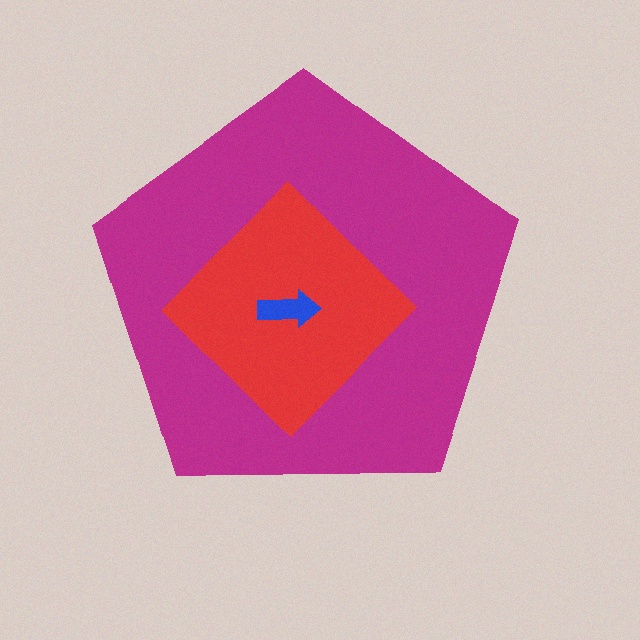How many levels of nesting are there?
3.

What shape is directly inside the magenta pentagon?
The red diamond.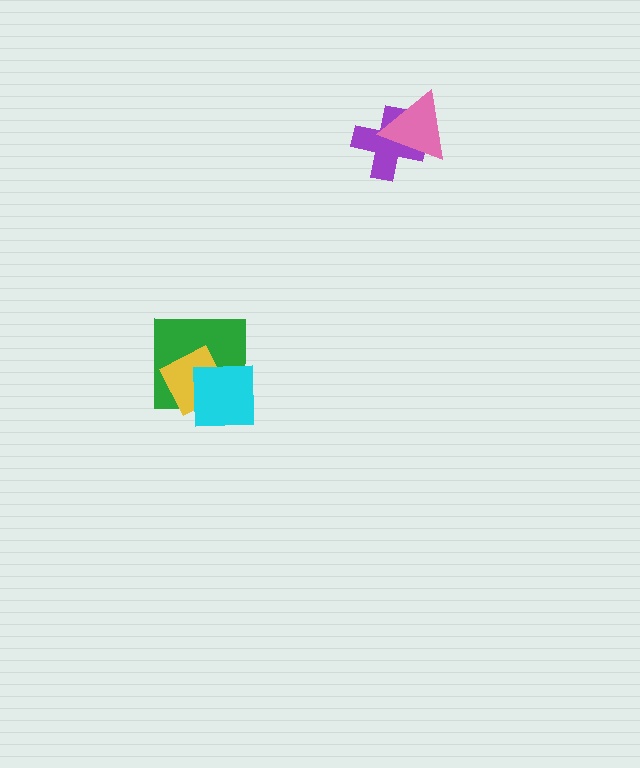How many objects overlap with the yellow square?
2 objects overlap with the yellow square.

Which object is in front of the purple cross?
The pink triangle is in front of the purple cross.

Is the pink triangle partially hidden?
No, no other shape covers it.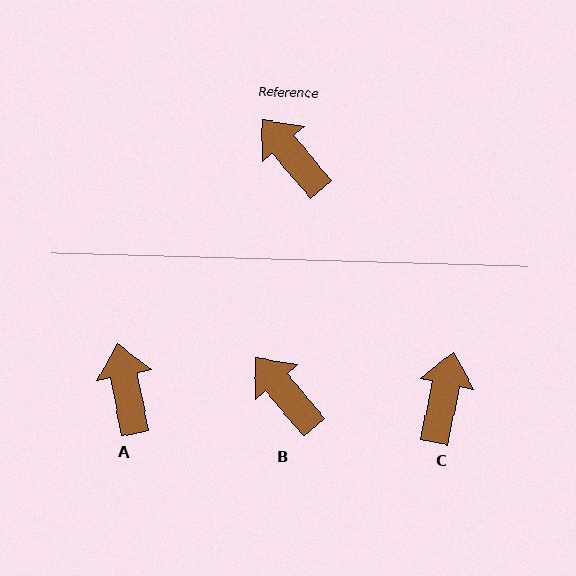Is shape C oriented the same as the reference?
No, it is off by about 52 degrees.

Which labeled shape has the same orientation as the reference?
B.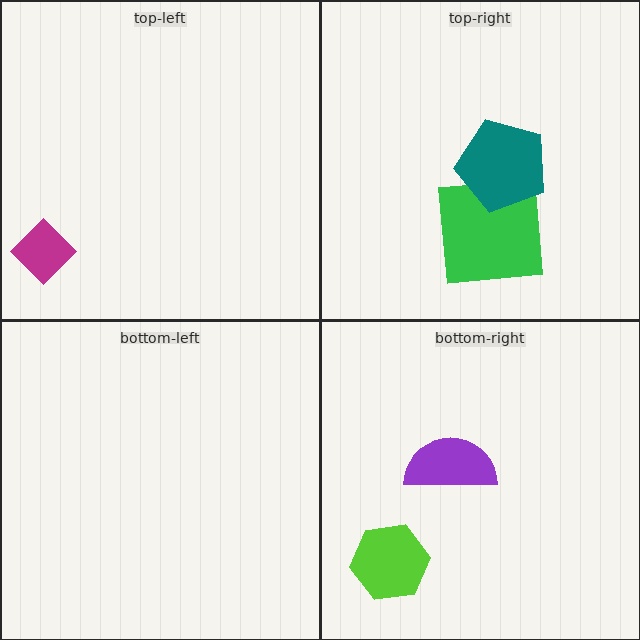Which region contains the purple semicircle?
The bottom-right region.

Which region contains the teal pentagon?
The top-right region.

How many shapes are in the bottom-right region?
2.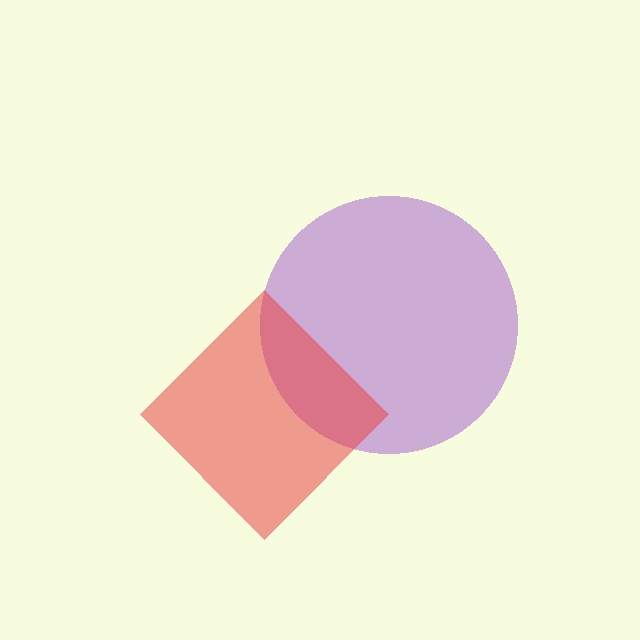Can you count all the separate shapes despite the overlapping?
Yes, there are 2 separate shapes.